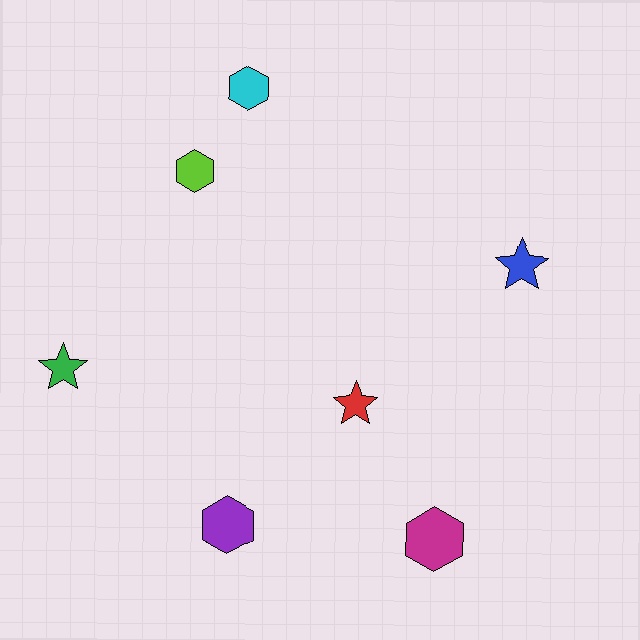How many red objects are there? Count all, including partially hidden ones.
There is 1 red object.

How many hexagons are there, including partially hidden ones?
There are 4 hexagons.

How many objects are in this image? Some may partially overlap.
There are 7 objects.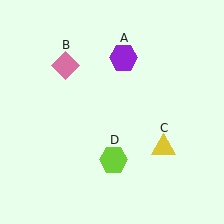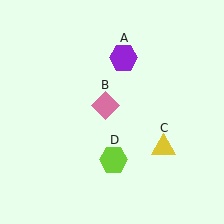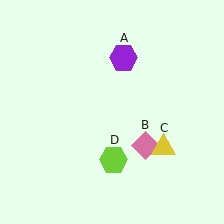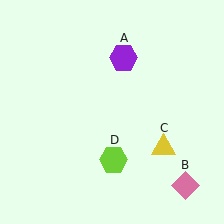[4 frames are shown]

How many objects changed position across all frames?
1 object changed position: pink diamond (object B).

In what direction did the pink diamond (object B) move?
The pink diamond (object B) moved down and to the right.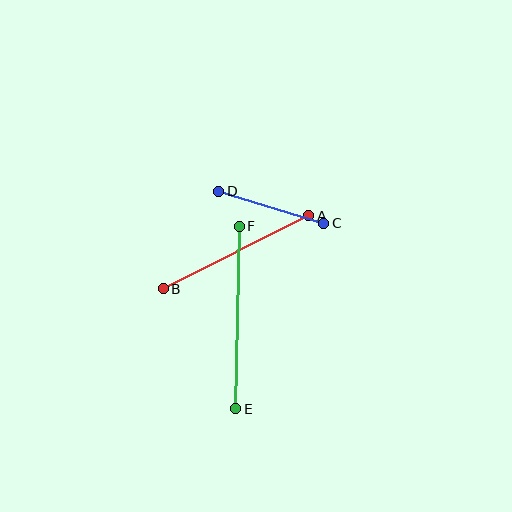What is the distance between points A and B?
The distance is approximately 163 pixels.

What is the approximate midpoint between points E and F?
The midpoint is at approximately (237, 318) pixels.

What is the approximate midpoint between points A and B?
The midpoint is at approximately (236, 252) pixels.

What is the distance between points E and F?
The distance is approximately 182 pixels.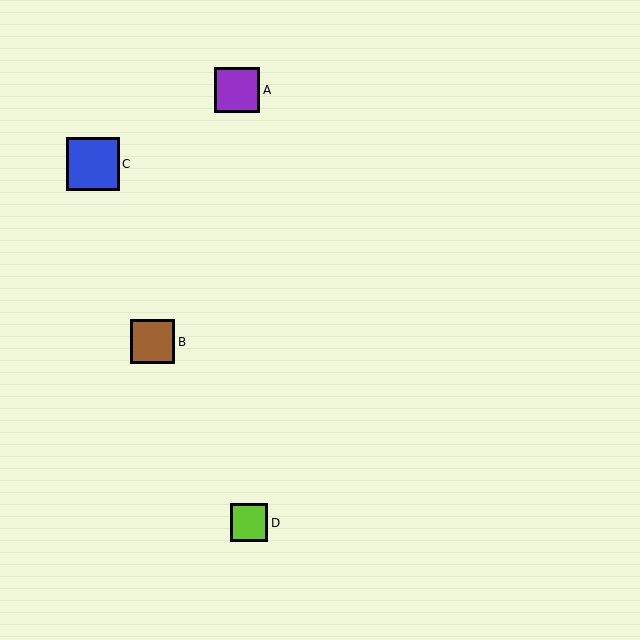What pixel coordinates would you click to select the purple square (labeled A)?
Click at (237, 90) to select the purple square A.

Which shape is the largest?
The blue square (labeled C) is the largest.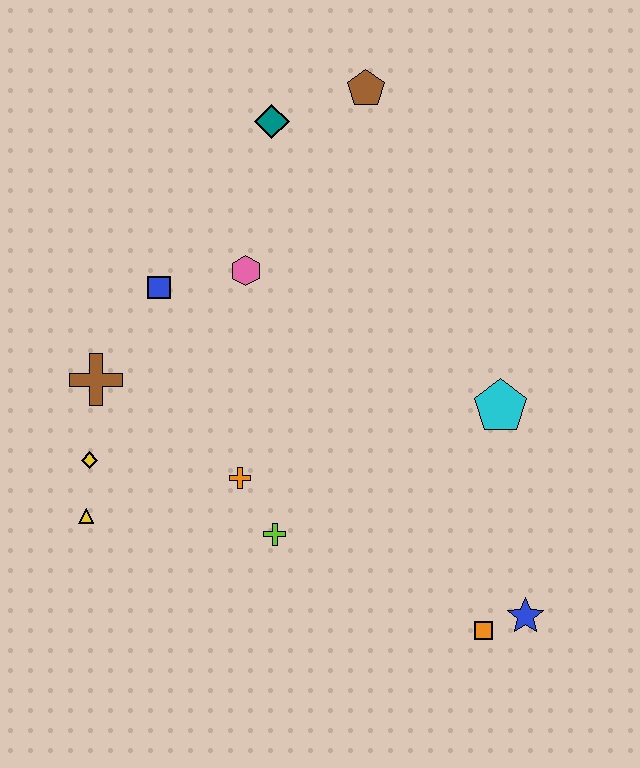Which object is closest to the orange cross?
The lime cross is closest to the orange cross.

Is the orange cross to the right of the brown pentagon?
No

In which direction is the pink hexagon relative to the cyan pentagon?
The pink hexagon is to the left of the cyan pentagon.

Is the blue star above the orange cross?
No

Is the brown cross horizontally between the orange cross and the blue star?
No